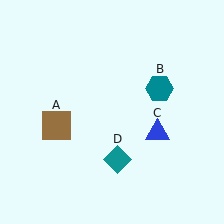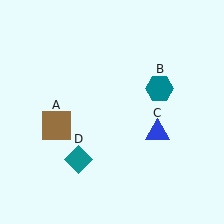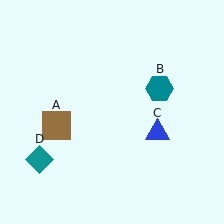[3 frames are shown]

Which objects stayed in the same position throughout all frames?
Brown square (object A) and teal hexagon (object B) and blue triangle (object C) remained stationary.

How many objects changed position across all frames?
1 object changed position: teal diamond (object D).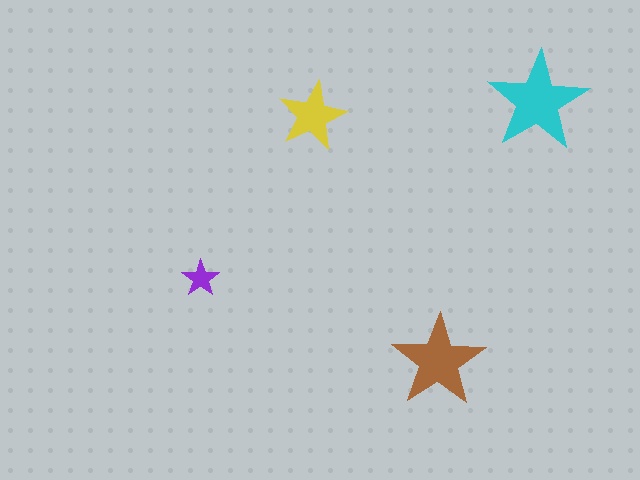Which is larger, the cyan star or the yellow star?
The cyan one.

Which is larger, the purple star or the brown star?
The brown one.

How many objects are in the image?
There are 4 objects in the image.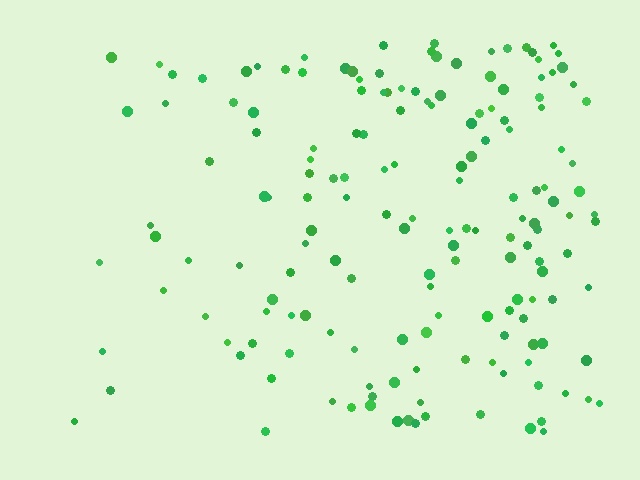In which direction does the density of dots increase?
From left to right, with the right side densest.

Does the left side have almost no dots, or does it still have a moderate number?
Still a moderate number, just noticeably fewer than the right.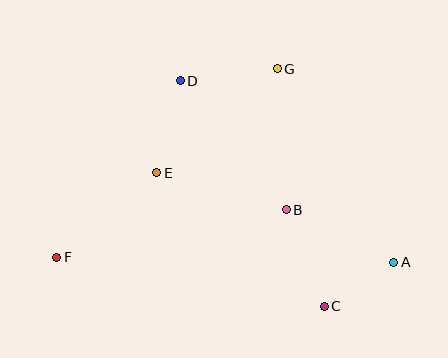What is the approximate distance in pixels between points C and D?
The distance between C and D is approximately 268 pixels.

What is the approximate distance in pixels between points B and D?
The distance between B and D is approximately 167 pixels.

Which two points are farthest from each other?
Points A and F are farthest from each other.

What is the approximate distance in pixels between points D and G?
The distance between D and G is approximately 98 pixels.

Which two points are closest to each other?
Points A and C are closest to each other.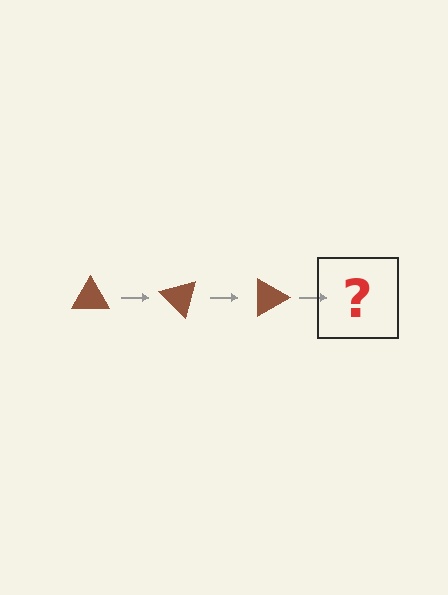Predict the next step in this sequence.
The next step is a brown triangle rotated 135 degrees.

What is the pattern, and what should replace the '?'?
The pattern is that the triangle rotates 45 degrees each step. The '?' should be a brown triangle rotated 135 degrees.